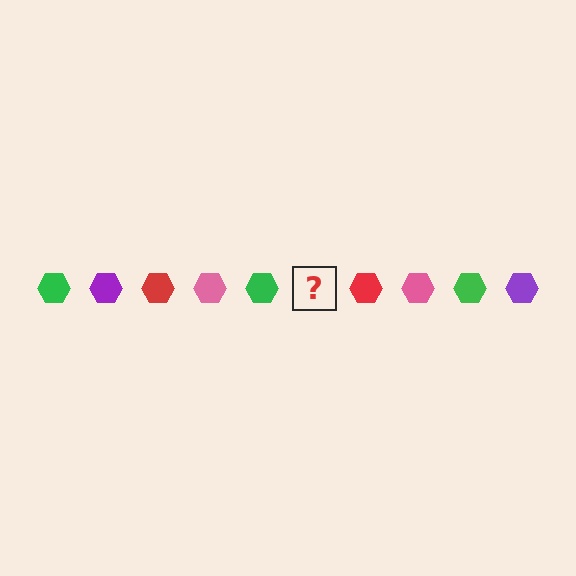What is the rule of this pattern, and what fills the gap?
The rule is that the pattern cycles through green, purple, red, pink hexagons. The gap should be filled with a purple hexagon.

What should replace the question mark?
The question mark should be replaced with a purple hexagon.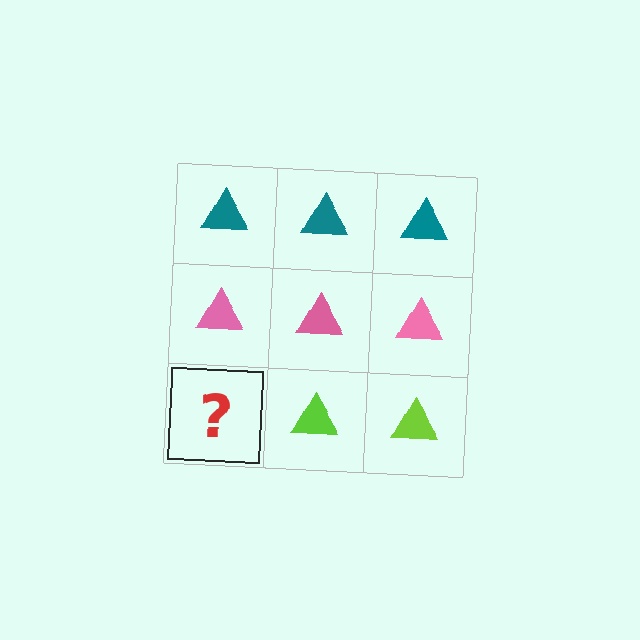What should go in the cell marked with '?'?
The missing cell should contain a lime triangle.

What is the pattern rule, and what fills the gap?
The rule is that each row has a consistent color. The gap should be filled with a lime triangle.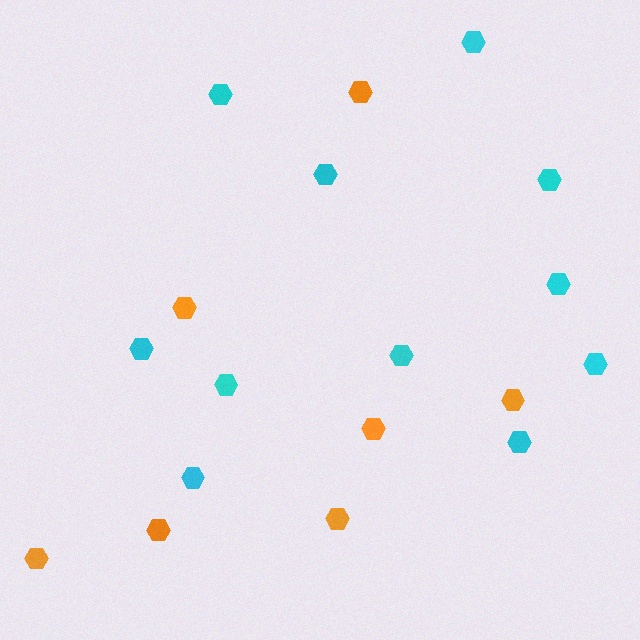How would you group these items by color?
There are 2 groups: one group of orange hexagons (7) and one group of cyan hexagons (11).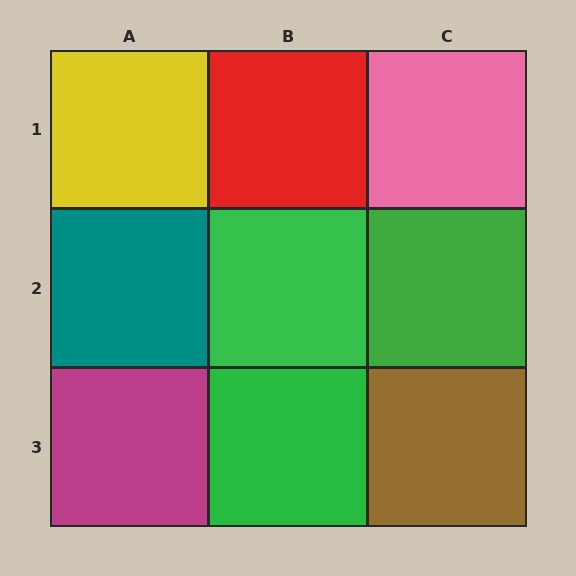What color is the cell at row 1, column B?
Red.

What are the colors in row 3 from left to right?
Magenta, green, brown.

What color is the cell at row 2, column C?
Green.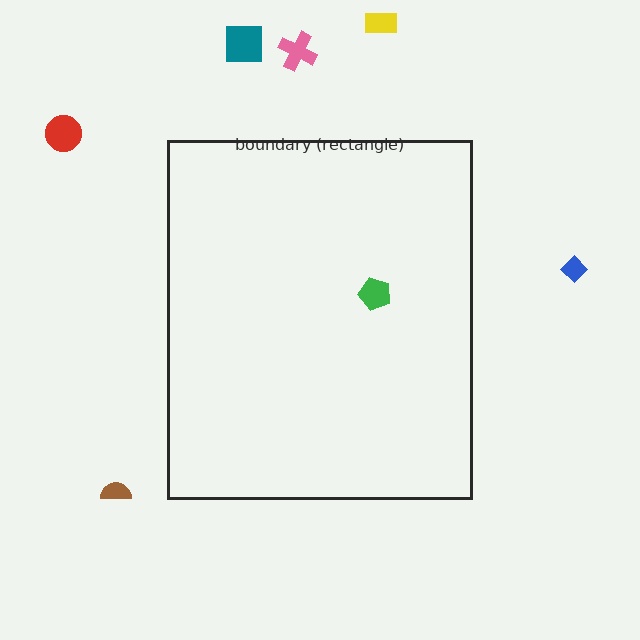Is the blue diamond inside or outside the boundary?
Outside.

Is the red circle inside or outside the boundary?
Outside.